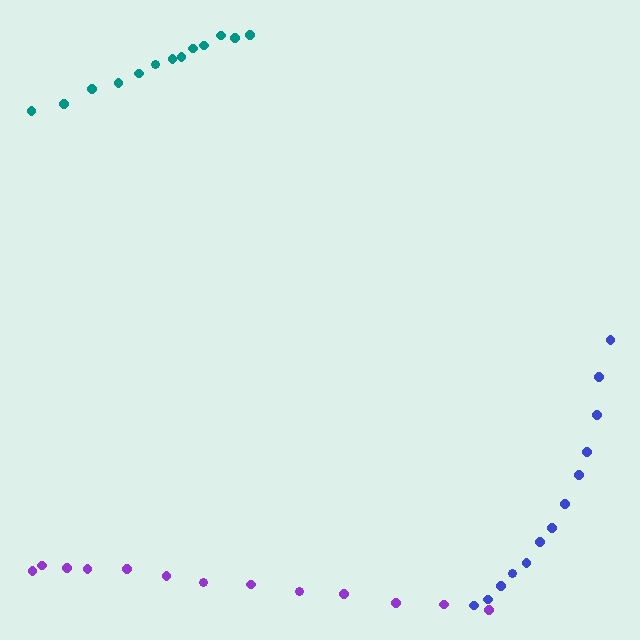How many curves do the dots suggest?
There are 3 distinct paths.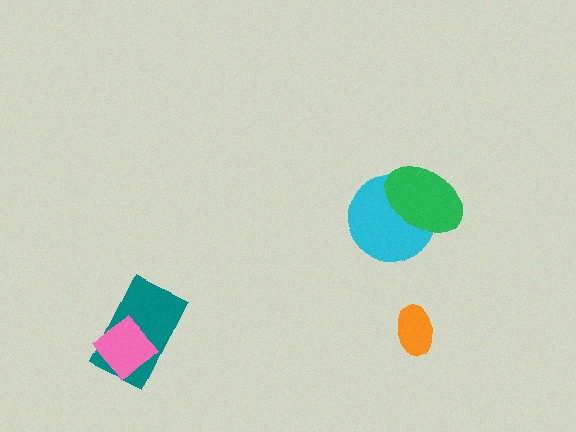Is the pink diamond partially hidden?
No, no other shape covers it.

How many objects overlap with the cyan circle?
1 object overlaps with the cyan circle.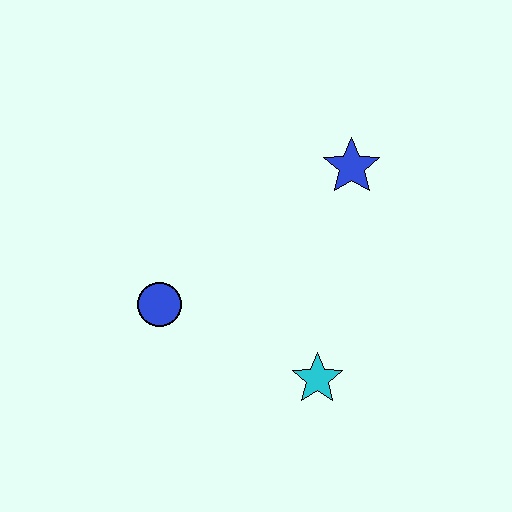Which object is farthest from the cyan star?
The blue star is farthest from the cyan star.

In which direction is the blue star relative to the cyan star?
The blue star is above the cyan star.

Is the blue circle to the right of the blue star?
No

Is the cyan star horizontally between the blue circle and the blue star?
Yes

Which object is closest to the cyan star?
The blue circle is closest to the cyan star.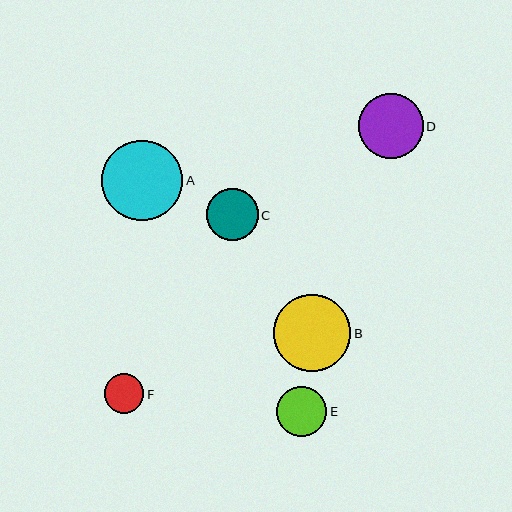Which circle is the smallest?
Circle F is the smallest with a size of approximately 39 pixels.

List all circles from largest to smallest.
From largest to smallest: A, B, D, C, E, F.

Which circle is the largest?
Circle A is the largest with a size of approximately 81 pixels.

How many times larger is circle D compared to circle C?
Circle D is approximately 1.2 times the size of circle C.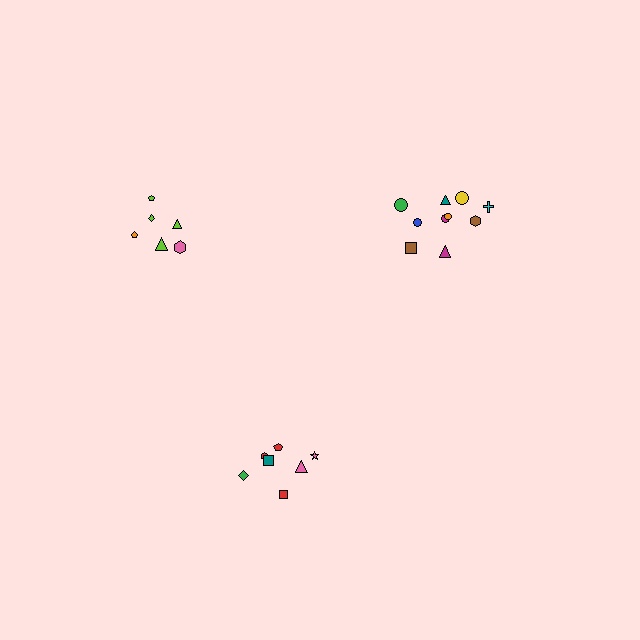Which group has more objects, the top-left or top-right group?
The top-right group.